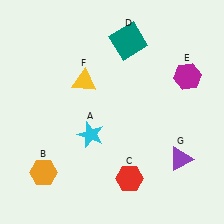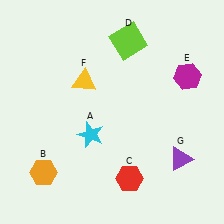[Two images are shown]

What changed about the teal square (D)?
In Image 1, D is teal. In Image 2, it changed to lime.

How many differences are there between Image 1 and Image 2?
There is 1 difference between the two images.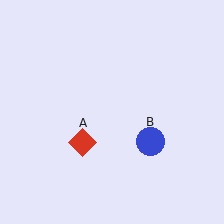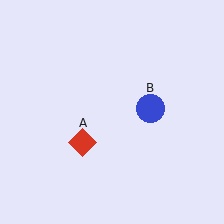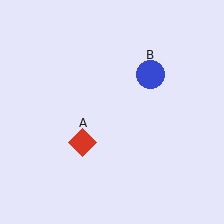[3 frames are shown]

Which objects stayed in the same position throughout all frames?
Red diamond (object A) remained stationary.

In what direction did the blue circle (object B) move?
The blue circle (object B) moved up.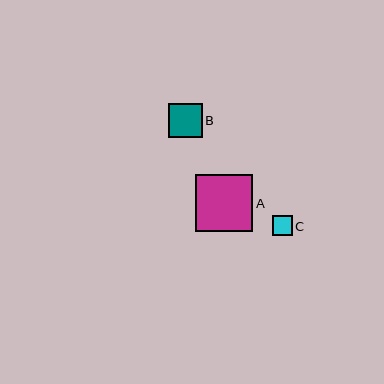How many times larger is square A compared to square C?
Square A is approximately 2.8 times the size of square C.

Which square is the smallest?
Square C is the smallest with a size of approximately 20 pixels.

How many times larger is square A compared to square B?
Square A is approximately 1.7 times the size of square B.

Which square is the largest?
Square A is the largest with a size of approximately 57 pixels.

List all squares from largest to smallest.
From largest to smallest: A, B, C.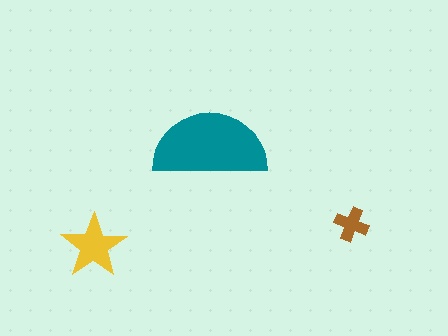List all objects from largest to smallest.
The teal semicircle, the yellow star, the brown cross.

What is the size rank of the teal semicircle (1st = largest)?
1st.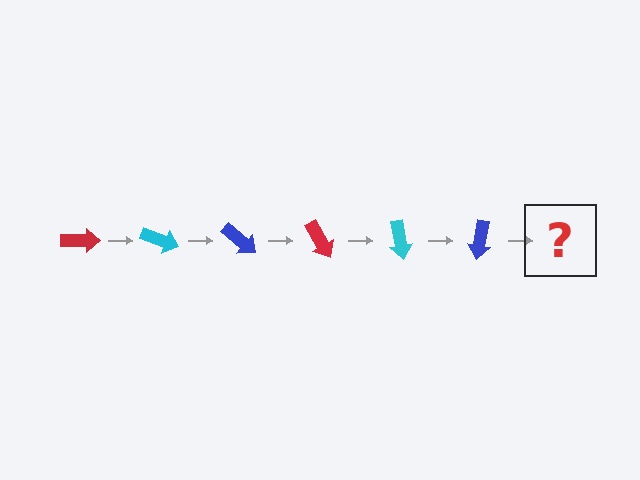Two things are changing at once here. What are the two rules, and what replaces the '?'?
The two rules are that it rotates 20 degrees each step and the color cycles through red, cyan, and blue. The '?' should be a red arrow, rotated 120 degrees from the start.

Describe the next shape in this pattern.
It should be a red arrow, rotated 120 degrees from the start.